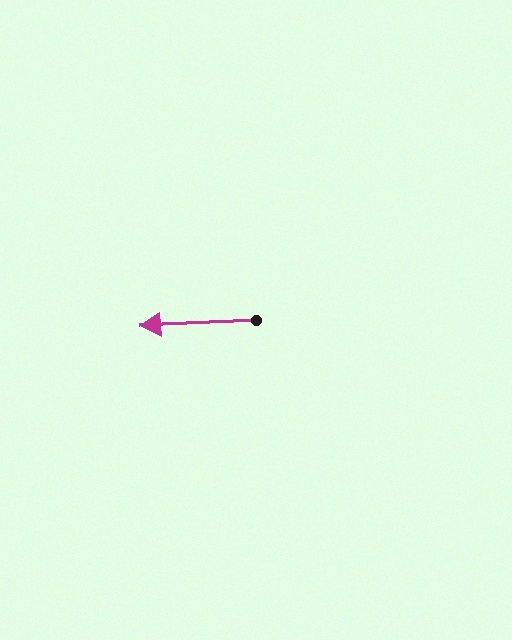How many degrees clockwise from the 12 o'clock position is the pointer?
Approximately 267 degrees.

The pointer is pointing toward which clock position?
Roughly 9 o'clock.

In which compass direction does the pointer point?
West.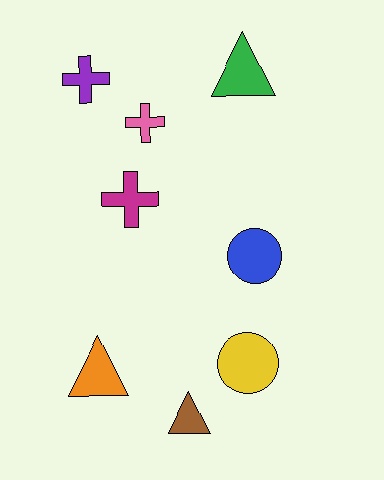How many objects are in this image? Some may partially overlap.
There are 8 objects.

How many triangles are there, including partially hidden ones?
There are 3 triangles.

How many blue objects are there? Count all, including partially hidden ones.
There is 1 blue object.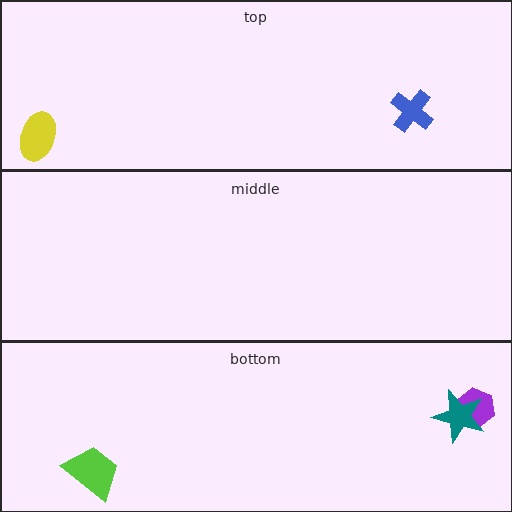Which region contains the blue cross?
The top region.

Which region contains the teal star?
The bottom region.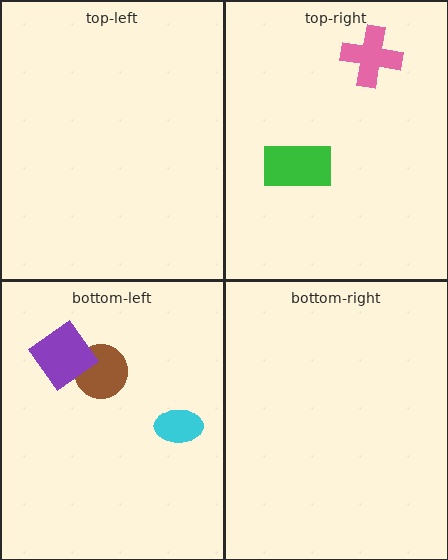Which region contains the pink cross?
The top-right region.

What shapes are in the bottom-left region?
The brown circle, the purple diamond, the cyan ellipse.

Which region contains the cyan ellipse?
The bottom-left region.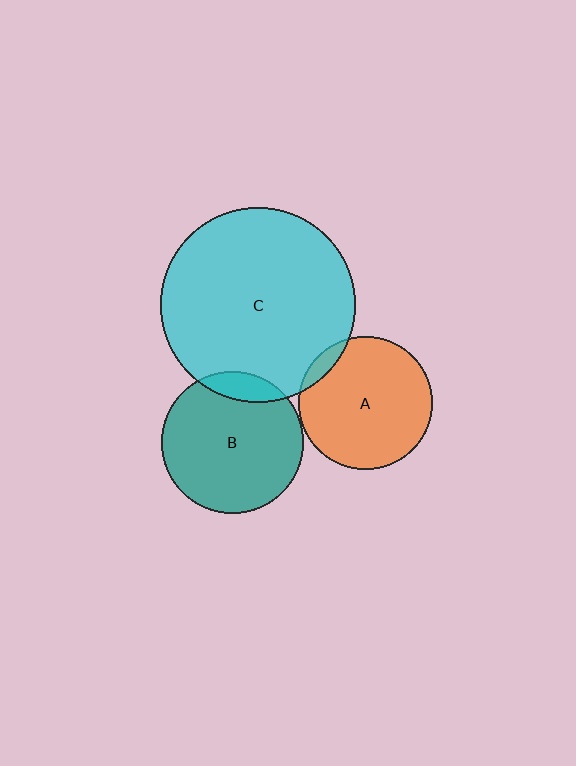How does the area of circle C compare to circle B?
Approximately 1.9 times.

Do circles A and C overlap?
Yes.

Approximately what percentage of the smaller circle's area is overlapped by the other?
Approximately 5%.